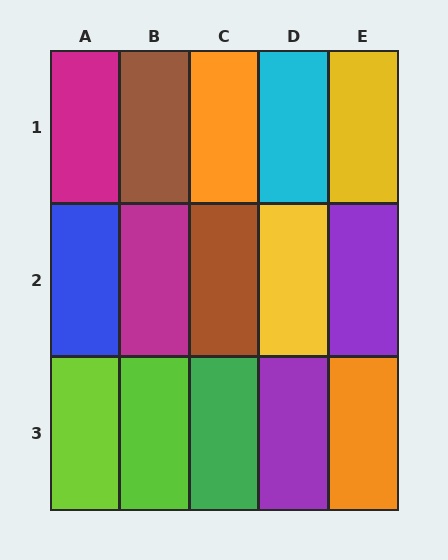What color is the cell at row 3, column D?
Purple.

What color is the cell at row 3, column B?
Lime.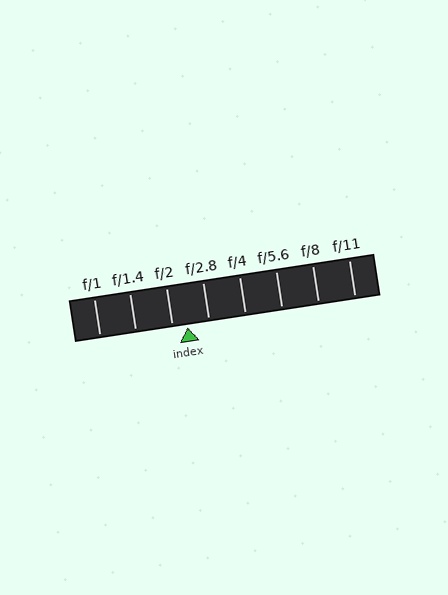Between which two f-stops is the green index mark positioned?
The index mark is between f/2 and f/2.8.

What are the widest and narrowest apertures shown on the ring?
The widest aperture shown is f/1 and the narrowest is f/11.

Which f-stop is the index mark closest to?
The index mark is closest to f/2.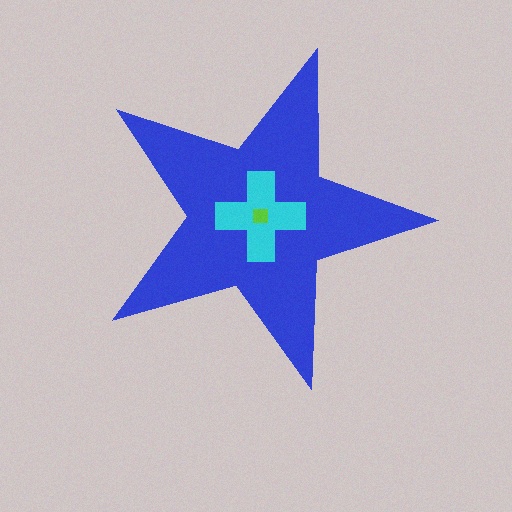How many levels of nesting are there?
3.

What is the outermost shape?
The blue star.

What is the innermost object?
The lime square.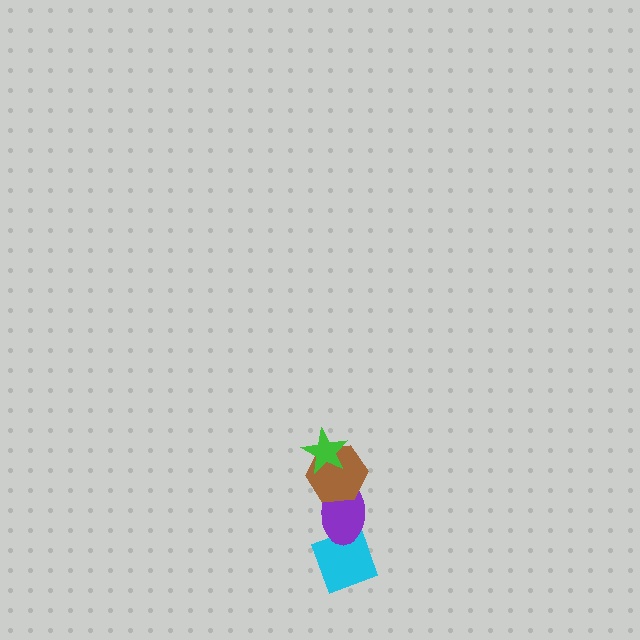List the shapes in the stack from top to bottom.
From top to bottom: the green star, the brown hexagon, the purple ellipse, the cyan diamond.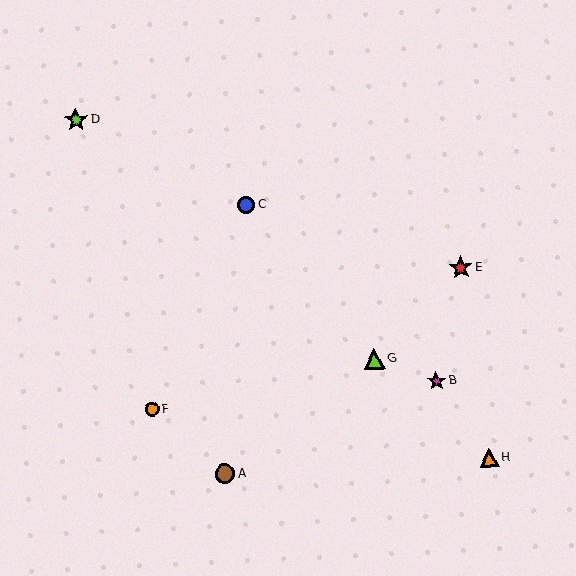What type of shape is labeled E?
Shape E is a red star.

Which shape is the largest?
The red star (labeled E) is the largest.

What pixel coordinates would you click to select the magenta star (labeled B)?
Click at (437, 381) to select the magenta star B.